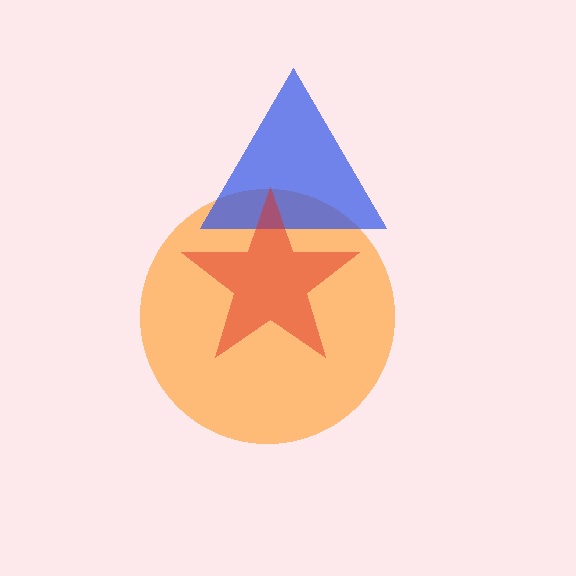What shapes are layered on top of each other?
The layered shapes are: an orange circle, a blue triangle, a red star.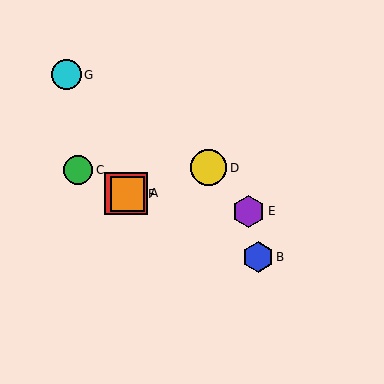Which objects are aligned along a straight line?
Objects A, B, C, F are aligned along a straight line.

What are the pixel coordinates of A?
Object A is at (126, 193).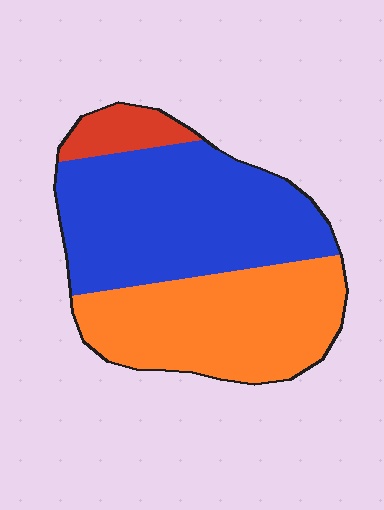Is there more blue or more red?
Blue.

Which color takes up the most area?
Blue, at roughly 50%.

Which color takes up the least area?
Red, at roughly 10%.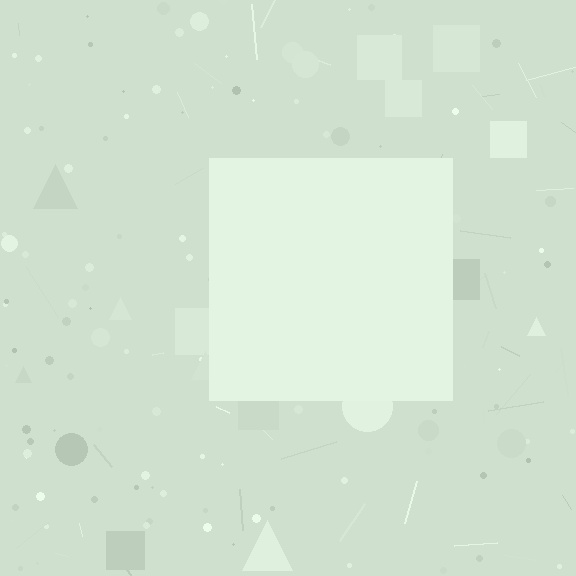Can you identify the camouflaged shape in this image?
The camouflaged shape is a square.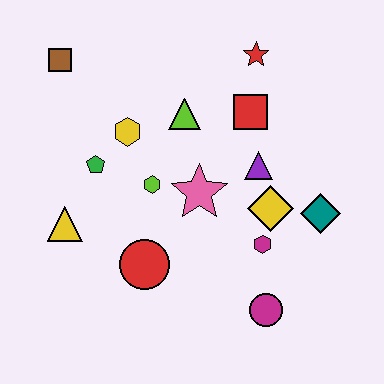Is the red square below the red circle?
No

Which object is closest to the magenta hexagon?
The yellow diamond is closest to the magenta hexagon.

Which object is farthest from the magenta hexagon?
The brown square is farthest from the magenta hexagon.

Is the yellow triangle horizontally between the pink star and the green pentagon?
No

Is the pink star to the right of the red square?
No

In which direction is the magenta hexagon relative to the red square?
The magenta hexagon is below the red square.